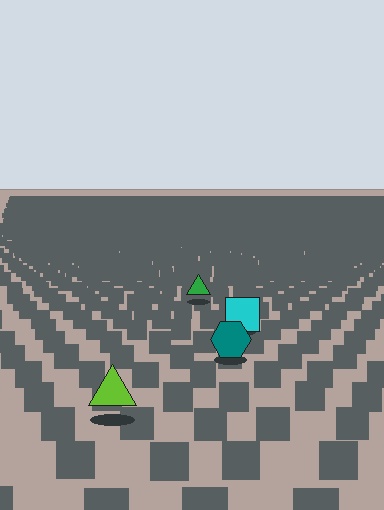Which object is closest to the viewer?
The lime triangle is closest. The texture marks near it are larger and more spread out.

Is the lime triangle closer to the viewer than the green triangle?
Yes. The lime triangle is closer — you can tell from the texture gradient: the ground texture is coarser near it.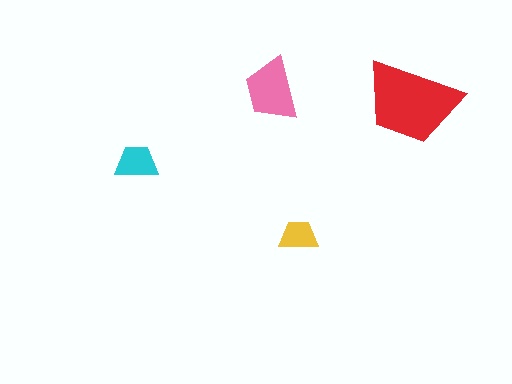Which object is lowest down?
The yellow trapezoid is bottommost.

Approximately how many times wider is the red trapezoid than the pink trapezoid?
About 1.5 times wider.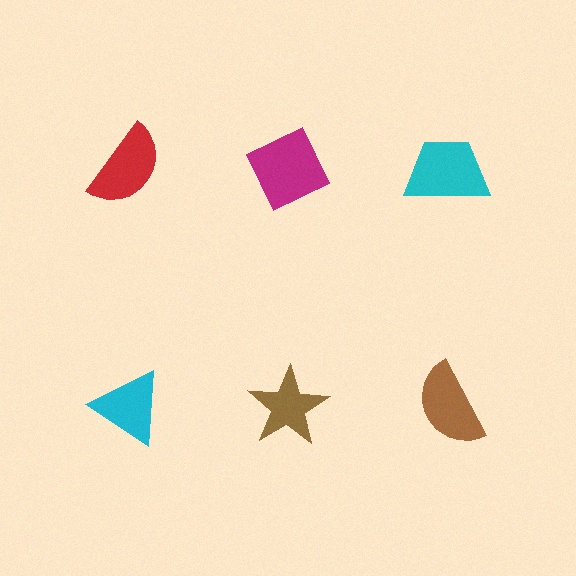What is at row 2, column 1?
A cyan triangle.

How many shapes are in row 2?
3 shapes.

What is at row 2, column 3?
A brown semicircle.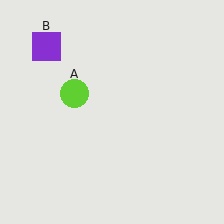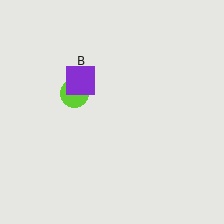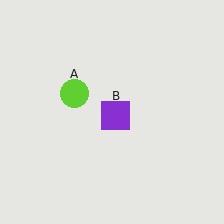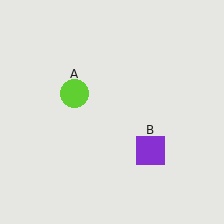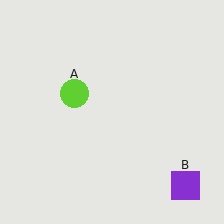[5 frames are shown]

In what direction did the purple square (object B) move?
The purple square (object B) moved down and to the right.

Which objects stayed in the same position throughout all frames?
Lime circle (object A) remained stationary.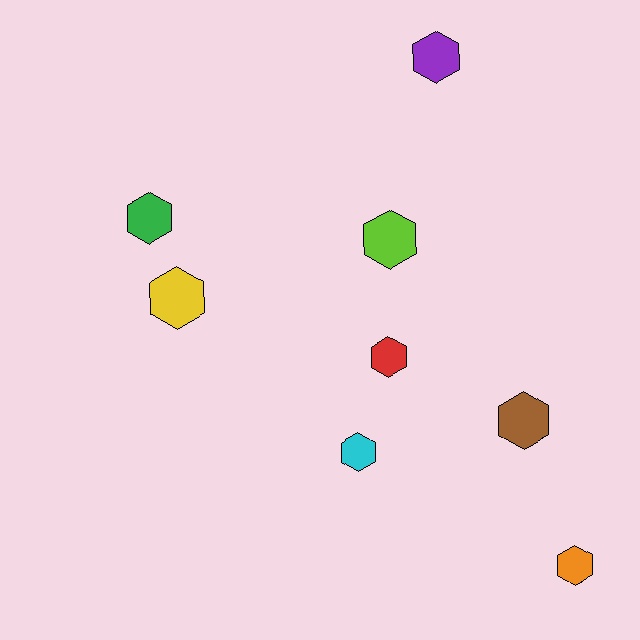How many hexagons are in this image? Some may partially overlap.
There are 8 hexagons.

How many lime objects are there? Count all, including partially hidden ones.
There is 1 lime object.